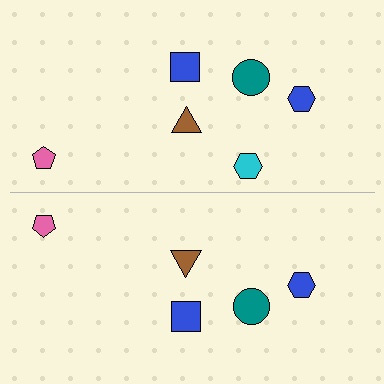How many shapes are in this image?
There are 11 shapes in this image.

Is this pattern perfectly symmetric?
No, the pattern is not perfectly symmetric. A cyan hexagon is missing from the bottom side.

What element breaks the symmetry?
A cyan hexagon is missing from the bottom side.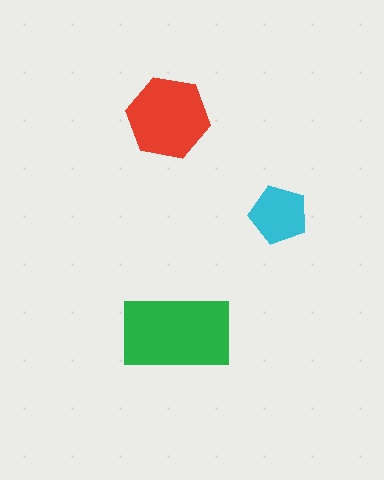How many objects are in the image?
There are 3 objects in the image.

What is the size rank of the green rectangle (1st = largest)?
1st.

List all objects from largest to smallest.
The green rectangle, the red hexagon, the cyan pentagon.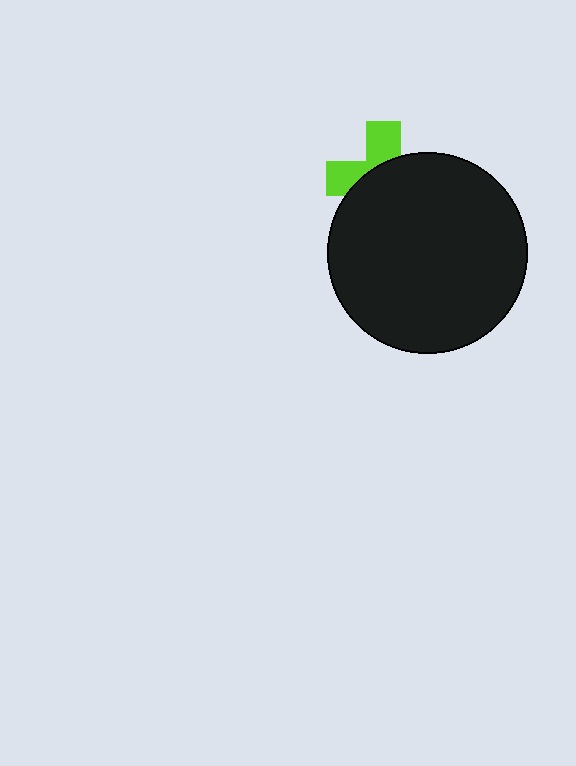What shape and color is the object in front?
The object in front is a black circle.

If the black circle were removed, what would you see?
You would see the complete lime cross.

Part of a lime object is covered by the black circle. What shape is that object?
It is a cross.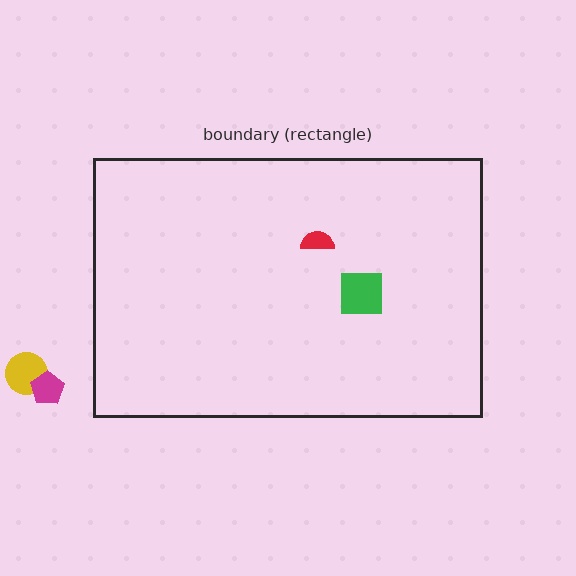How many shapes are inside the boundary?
2 inside, 2 outside.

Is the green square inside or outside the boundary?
Inside.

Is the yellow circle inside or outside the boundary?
Outside.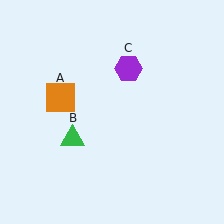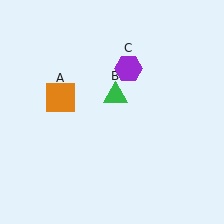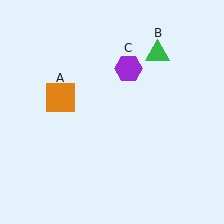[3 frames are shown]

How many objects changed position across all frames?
1 object changed position: green triangle (object B).